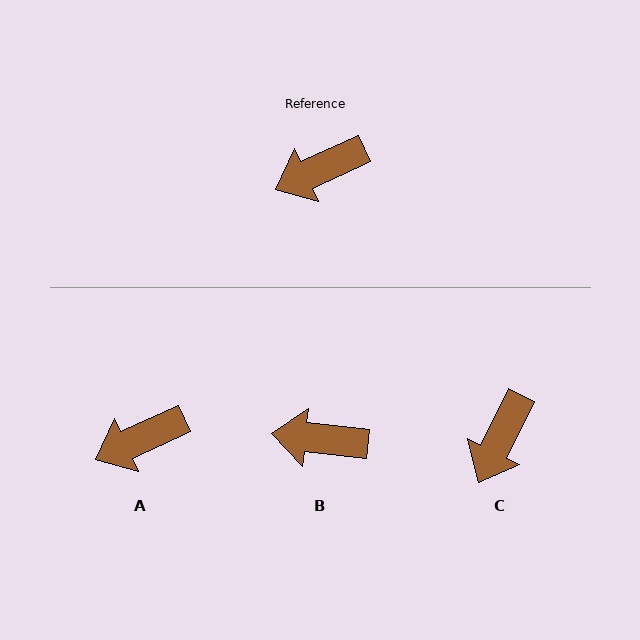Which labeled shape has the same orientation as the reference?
A.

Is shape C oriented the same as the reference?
No, it is off by about 39 degrees.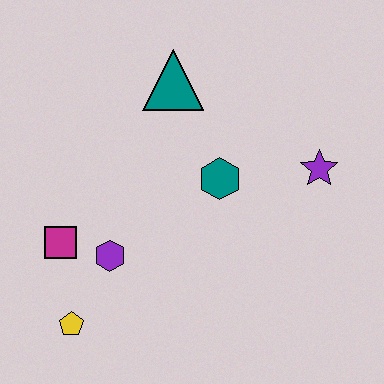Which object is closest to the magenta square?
The purple hexagon is closest to the magenta square.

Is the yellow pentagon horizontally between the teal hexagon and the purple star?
No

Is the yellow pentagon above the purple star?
No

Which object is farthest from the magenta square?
The purple star is farthest from the magenta square.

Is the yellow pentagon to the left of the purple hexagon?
Yes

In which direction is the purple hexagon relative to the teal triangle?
The purple hexagon is below the teal triangle.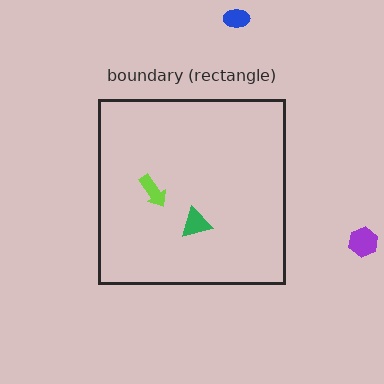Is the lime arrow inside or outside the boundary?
Inside.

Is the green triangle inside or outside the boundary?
Inside.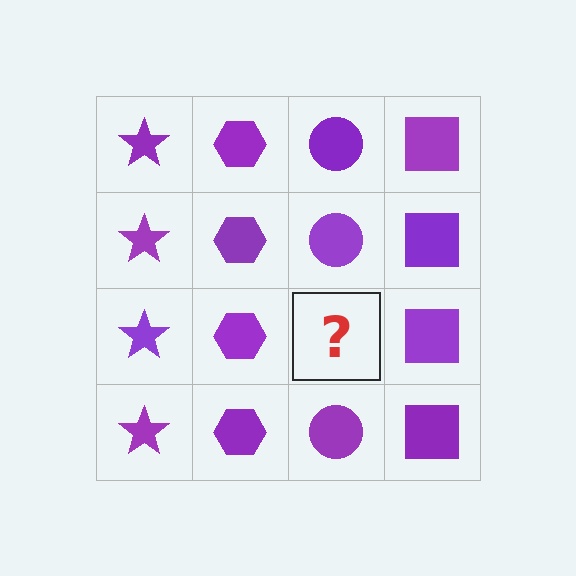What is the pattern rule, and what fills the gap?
The rule is that each column has a consistent shape. The gap should be filled with a purple circle.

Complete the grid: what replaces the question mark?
The question mark should be replaced with a purple circle.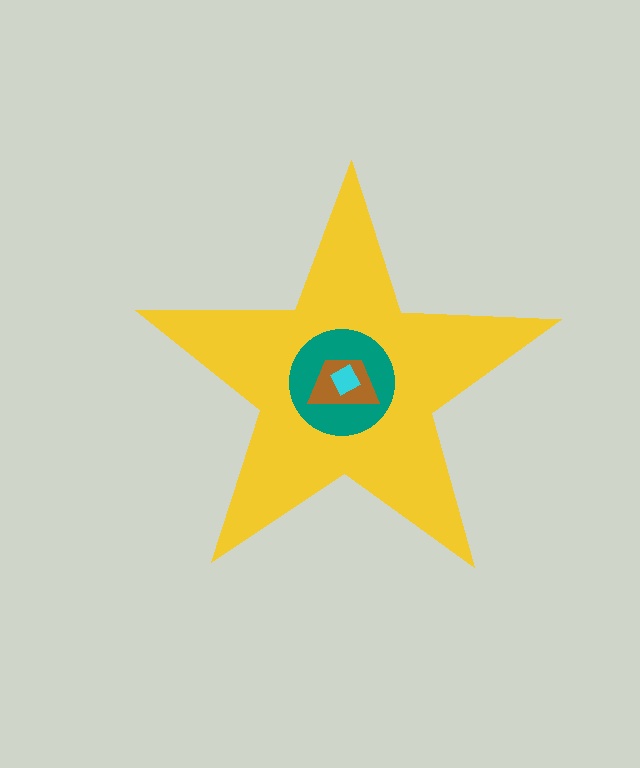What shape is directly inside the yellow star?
The teal circle.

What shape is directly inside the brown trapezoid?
The cyan square.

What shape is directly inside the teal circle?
The brown trapezoid.